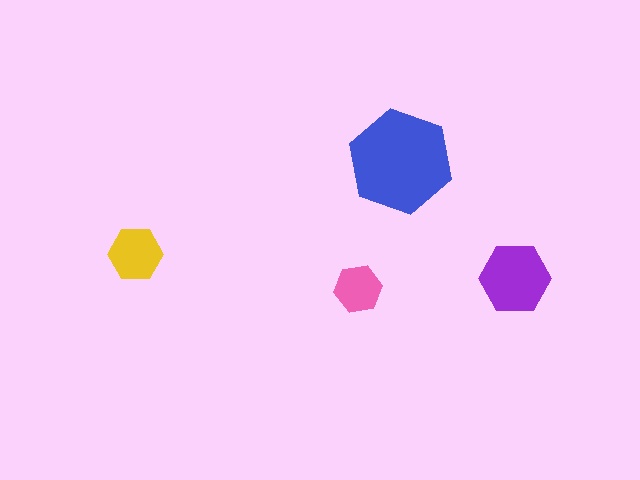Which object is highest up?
The blue hexagon is topmost.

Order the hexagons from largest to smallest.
the blue one, the purple one, the yellow one, the pink one.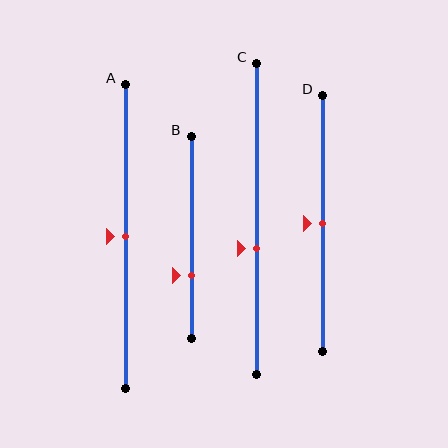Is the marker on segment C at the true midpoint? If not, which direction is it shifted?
No, the marker on segment C is shifted downward by about 9% of the segment length.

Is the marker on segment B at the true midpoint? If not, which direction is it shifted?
No, the marker on segment B is shifted downward by about 19% of the segment length.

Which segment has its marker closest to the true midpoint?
Segment A has its marker closest to the true midpoint.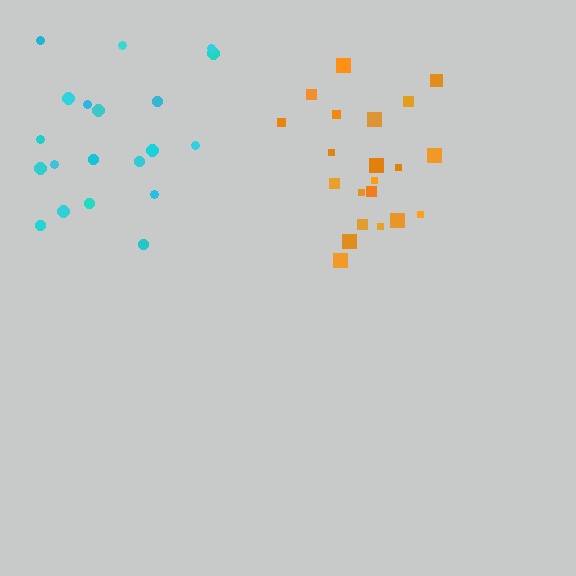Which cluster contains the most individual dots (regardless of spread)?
Orange (21).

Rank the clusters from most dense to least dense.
orange, cyan.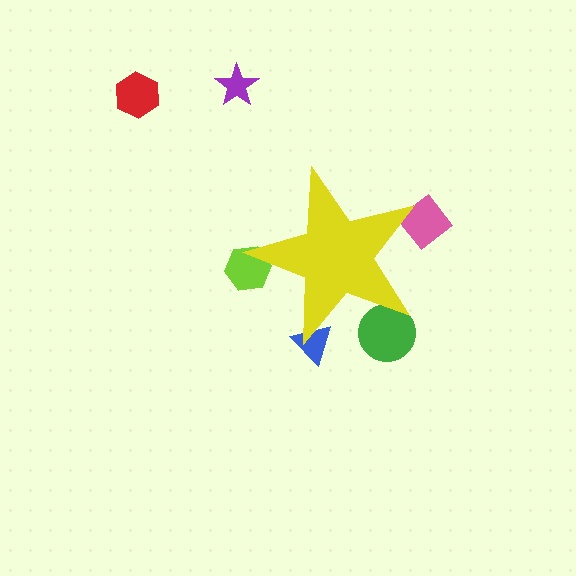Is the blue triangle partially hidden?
Yes, the blue triangle is partially hidden behind the yellow star.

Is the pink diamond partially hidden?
Yes, the pink diamond is partially hidden behind the yellow star.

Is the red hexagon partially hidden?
No, the red hexagon is fully visible.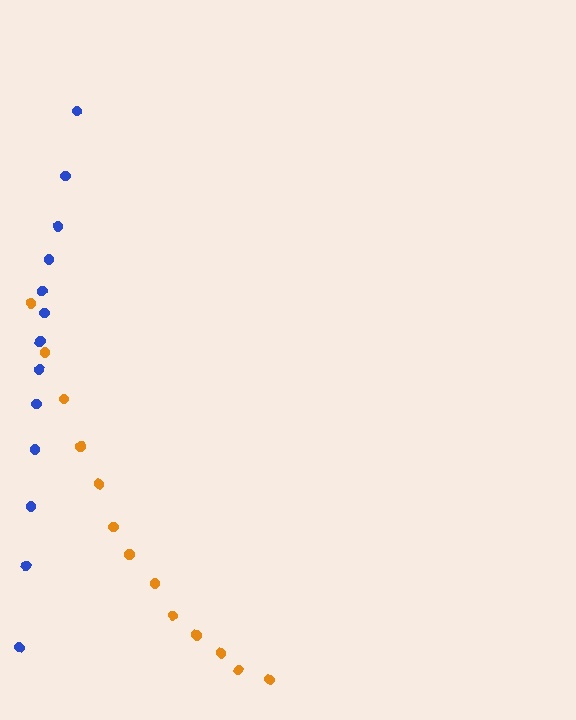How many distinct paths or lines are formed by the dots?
There are 2 distinct paths.